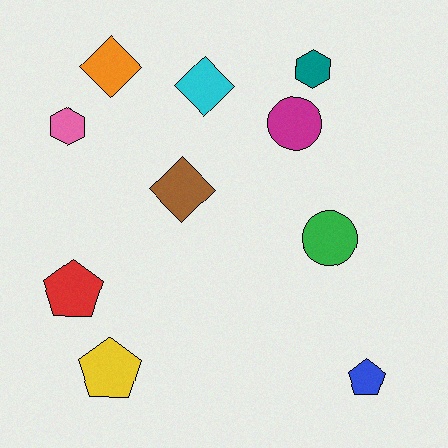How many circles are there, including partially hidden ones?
There are 2 circles.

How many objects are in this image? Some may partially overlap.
There are 10 objects.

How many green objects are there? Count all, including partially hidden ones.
There is 1 green object.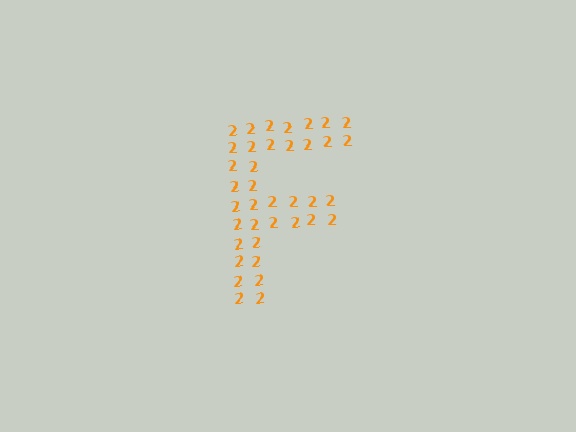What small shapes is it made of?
It is made of small digit 2's.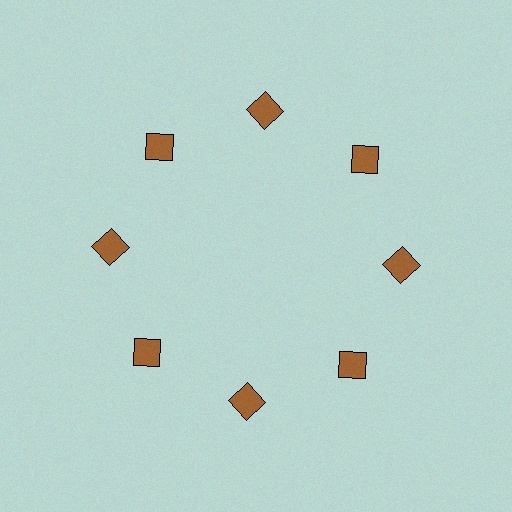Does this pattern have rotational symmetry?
Yes, this pattern has 8-fold rotational symmetry. It looks the same after rotating 45 degrees around the center.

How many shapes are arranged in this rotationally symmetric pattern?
There are 8 shapes, arranged in 8 groups of 1.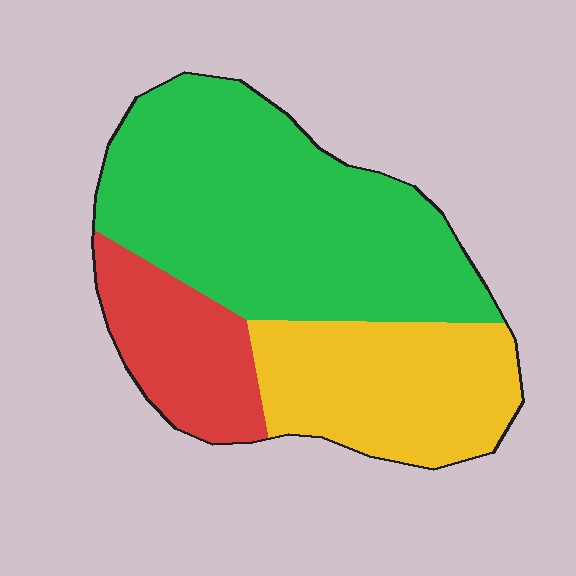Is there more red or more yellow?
Yellow.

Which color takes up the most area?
Green, at roughly 55%.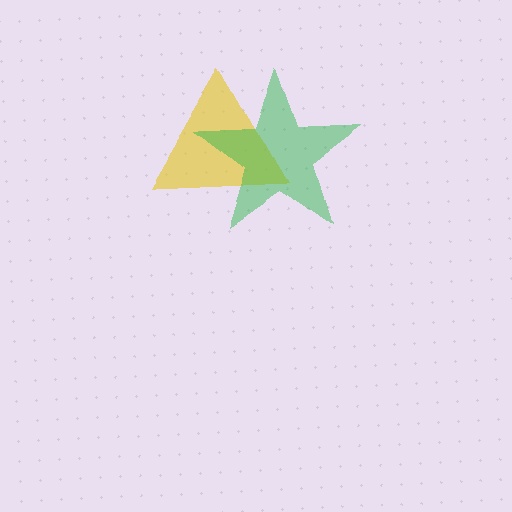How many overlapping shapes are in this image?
There are 2 overlapping shapes in the image.